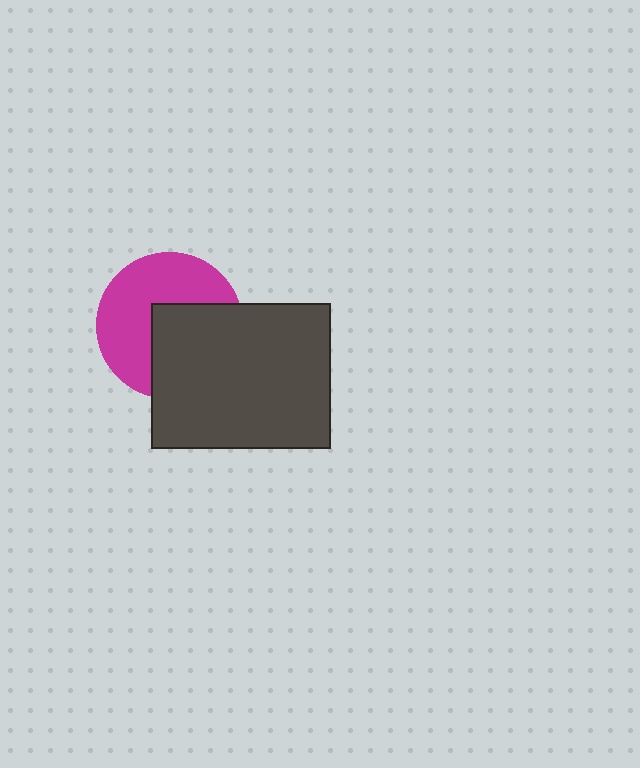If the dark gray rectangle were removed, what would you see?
You would see the complete magenta circle.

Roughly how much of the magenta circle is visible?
About half of it is visible (roughly 56%).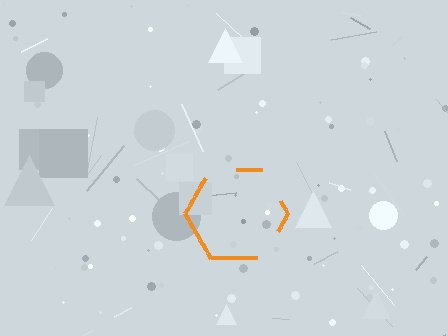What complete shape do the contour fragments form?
The contour fragments form a hexagon.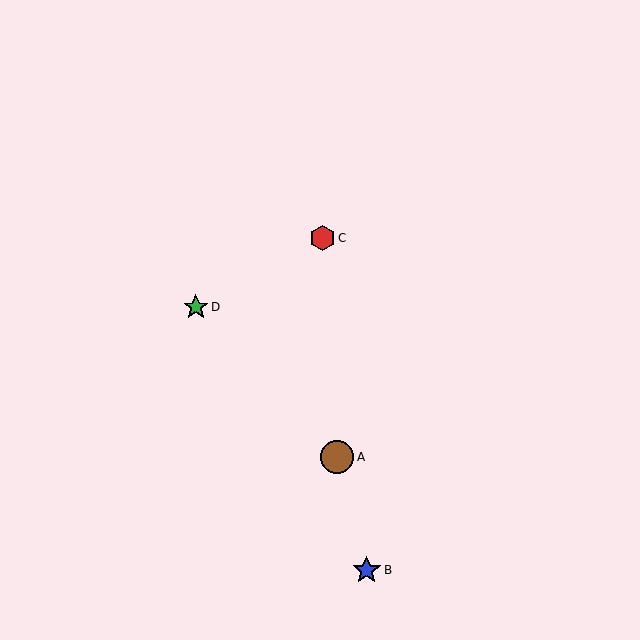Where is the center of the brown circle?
The center of the brown circle is at (337, 457).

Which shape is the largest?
The brown circle (labeled A) is the largest.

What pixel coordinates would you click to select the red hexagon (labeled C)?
Click at (323, 238) to select the red hexagon C.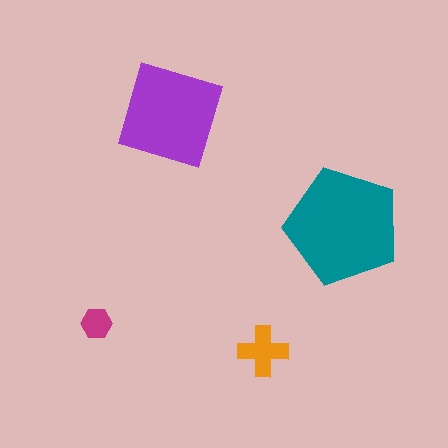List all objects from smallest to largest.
The magenta hexagon, the orange cross, the purple diamond, the teal pentagon.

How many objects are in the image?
There are 4 objects in the image.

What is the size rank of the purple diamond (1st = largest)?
2nd.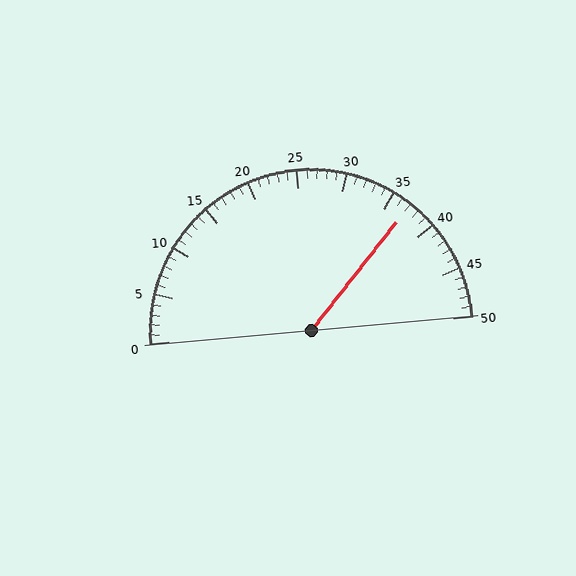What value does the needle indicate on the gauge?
The needle indicates approximately 37.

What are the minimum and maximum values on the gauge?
The gauge ranges from 0 to 50.